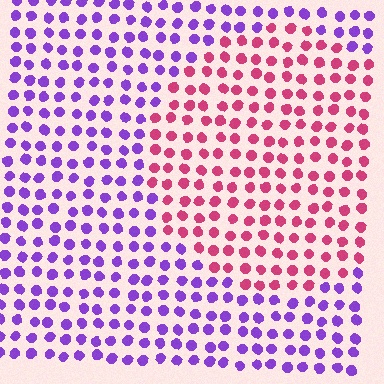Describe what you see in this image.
The image is filled with small purple elements in a uniform arrangement. A circle-shaped region is visible where the elements are tinted to a slightly different hue, forming a subtle color boundary.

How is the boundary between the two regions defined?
The boundary is defined purely by a slight shift in hue (about 65 degrees). Spacing, size, and orientation are identical on both sides.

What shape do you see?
I see a circle.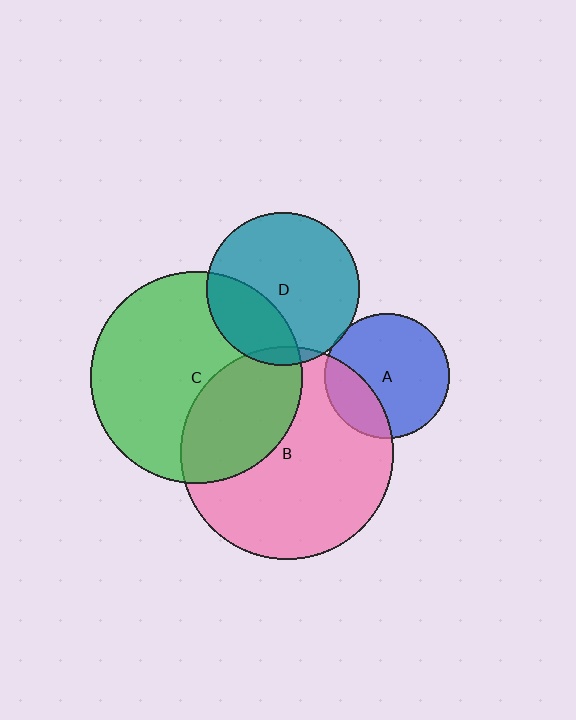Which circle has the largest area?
Circle B (pink).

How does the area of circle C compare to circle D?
Approximately 1.9 times.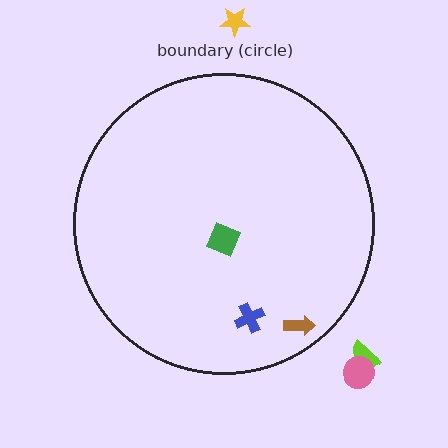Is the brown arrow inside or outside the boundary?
Inside.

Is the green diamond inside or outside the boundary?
Inside.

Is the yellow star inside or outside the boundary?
Outside.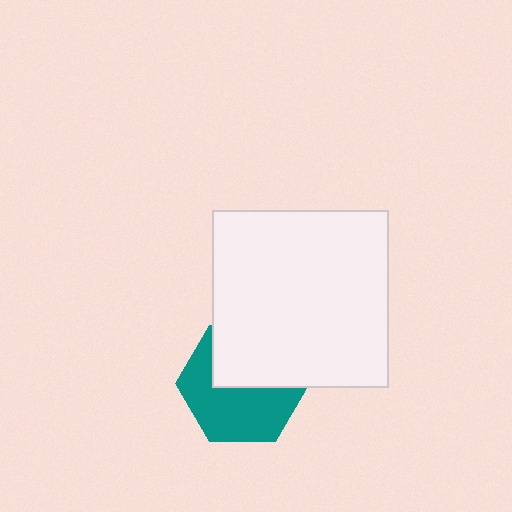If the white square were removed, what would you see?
You would see the complete teal hexagon.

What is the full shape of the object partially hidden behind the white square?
The partially hidden object is a teal hexagon.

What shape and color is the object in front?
The object in front is a white square.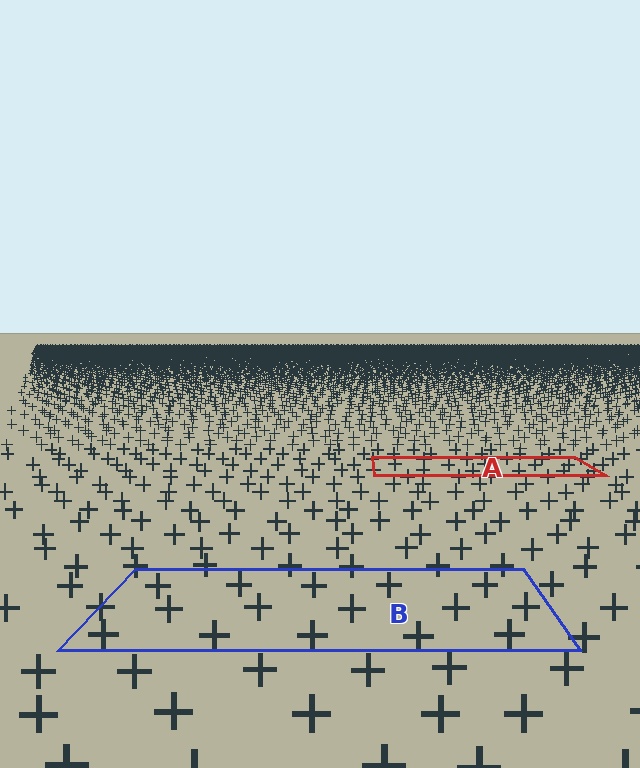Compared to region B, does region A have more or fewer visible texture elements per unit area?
Region A has more texture elements per unit area — they are packed more densely because it is farther away.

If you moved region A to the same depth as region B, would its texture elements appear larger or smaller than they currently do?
They would appear larger. At a closer depth, the same texture elements are projected at a bigger on-screen size.